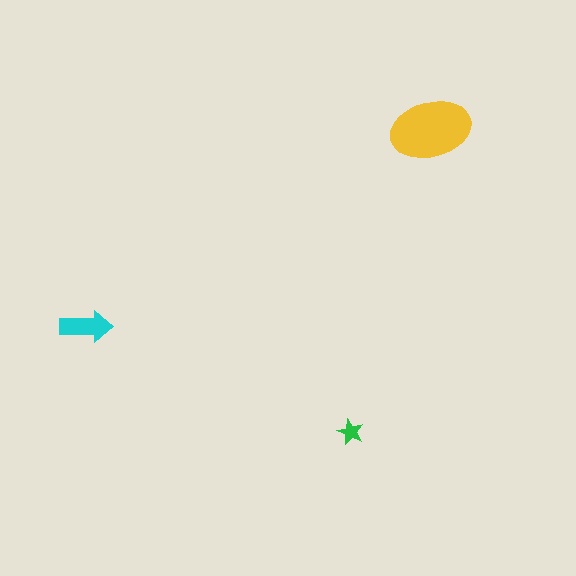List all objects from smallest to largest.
The green star, the cyan arrow, the yellow ellipse.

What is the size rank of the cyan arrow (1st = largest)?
2nd.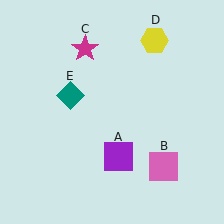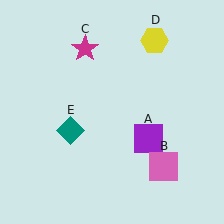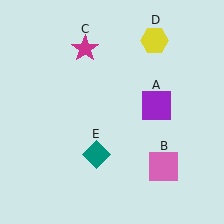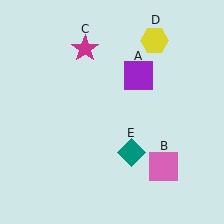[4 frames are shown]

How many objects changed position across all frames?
2 objects changed position: purple square (object A), teal diamond (object E).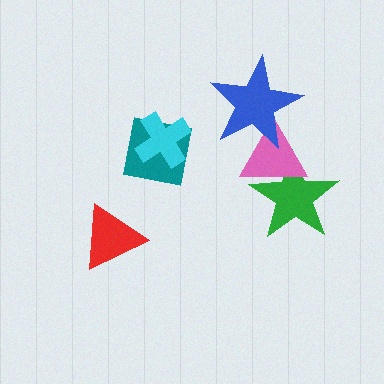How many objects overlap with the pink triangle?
2 objects overlap with the pink triangle.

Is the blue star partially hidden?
No, no other shape covers it.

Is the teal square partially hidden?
Yes, it is partially covered by another shape.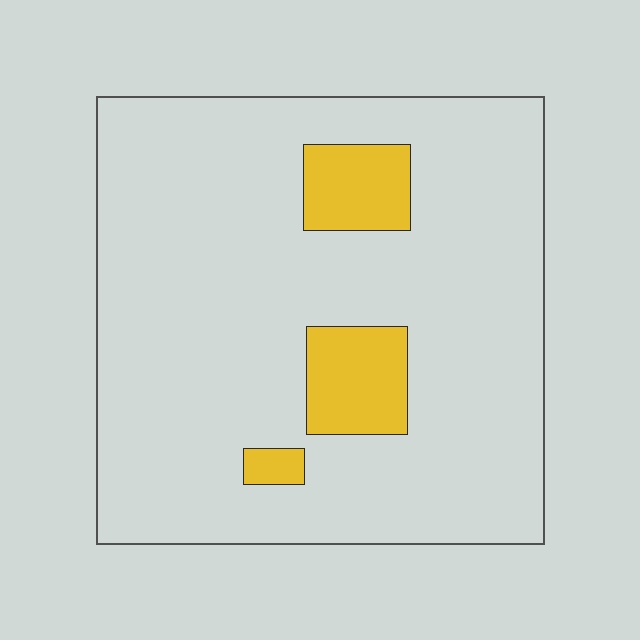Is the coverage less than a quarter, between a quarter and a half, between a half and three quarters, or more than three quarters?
Less than a quarter.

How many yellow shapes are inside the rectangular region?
3.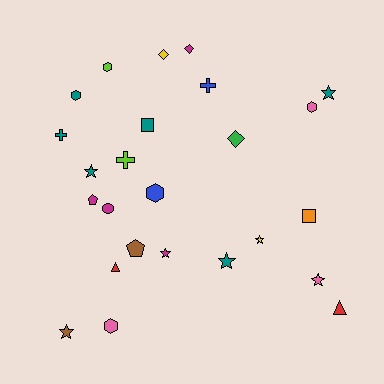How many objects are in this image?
There are 25 objects.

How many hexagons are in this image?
There are 5 hexagons.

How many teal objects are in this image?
There are 6 teal objects.